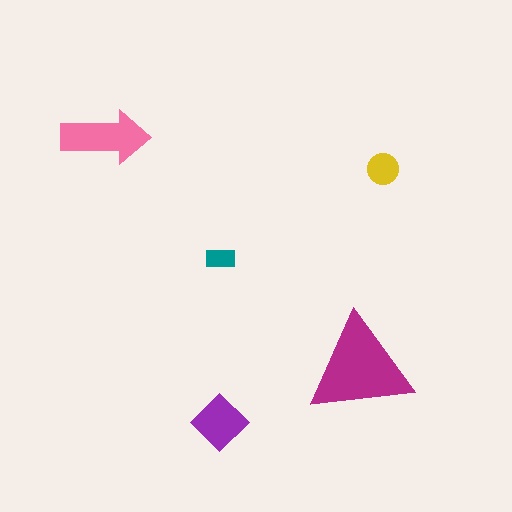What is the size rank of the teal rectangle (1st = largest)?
5th.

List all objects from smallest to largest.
The teal rectangle, the yellow circle, the purple diamond, the pink arrow, the magenta triangle.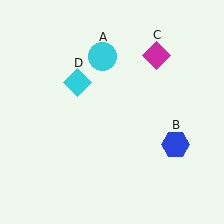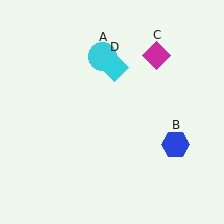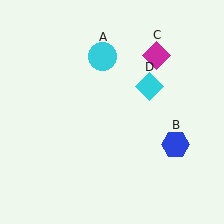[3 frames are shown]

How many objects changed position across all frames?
1 object changed position: cyan diamond (object D).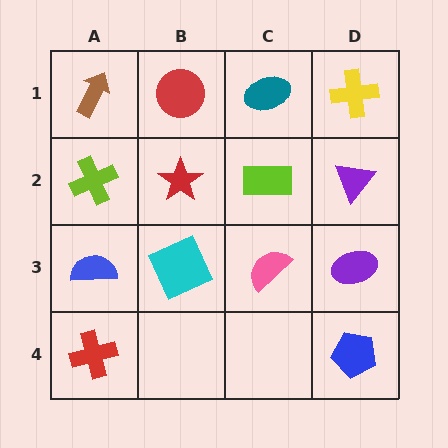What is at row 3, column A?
A blue semicircle.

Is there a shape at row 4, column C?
No, that cell is empty.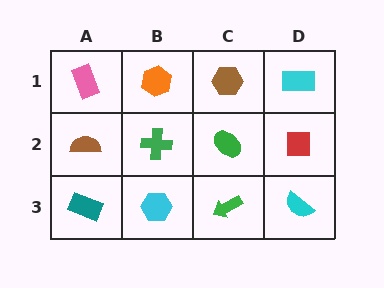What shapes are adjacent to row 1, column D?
A red square (row 2, column D), a brown hexagon (row 1, column C).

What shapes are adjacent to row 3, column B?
A green cross (row 2, column B), a teal rectangle (row 3, column A), a green arrow (row 3, column C).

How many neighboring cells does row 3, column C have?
3.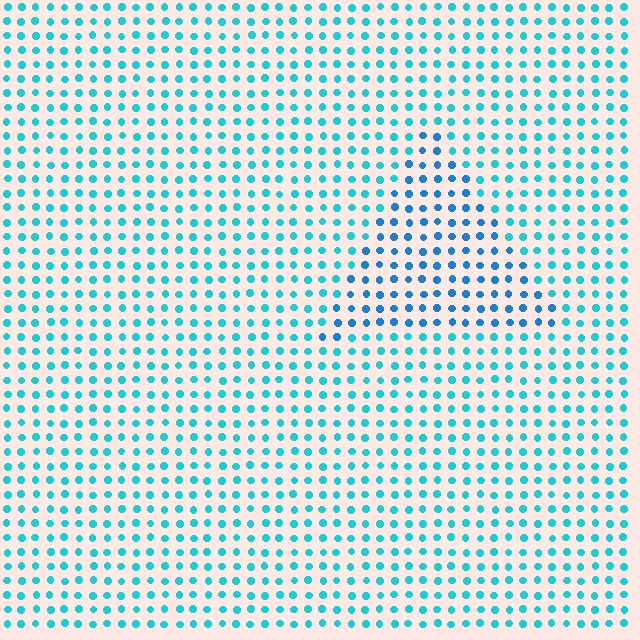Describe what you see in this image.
The image is filled with small cyan elements in a uniform arrangement. A triangle-shaped region is visible where the elements are tinted to a slightly different hue, forming a subtle color boundary.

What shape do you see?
I see a triangle.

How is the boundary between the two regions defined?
The boundary is defined purely by a slight shift in hue (about 26 degrees). Spacing, size, and orientation are identical on both sides.